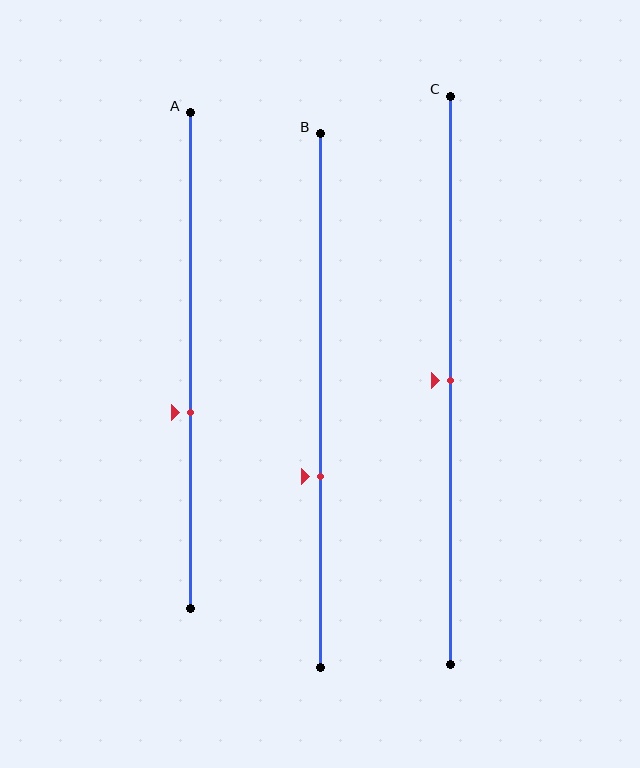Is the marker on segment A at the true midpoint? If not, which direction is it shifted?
No, the marker on segment A is shifted downward by about 11% of the segment length.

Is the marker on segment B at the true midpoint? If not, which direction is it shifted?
No, the marker on segment B is shifted downward by about 14% of the segment length.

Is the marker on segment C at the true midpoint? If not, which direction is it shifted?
Yes, the marker on segment C is at the true midpoint.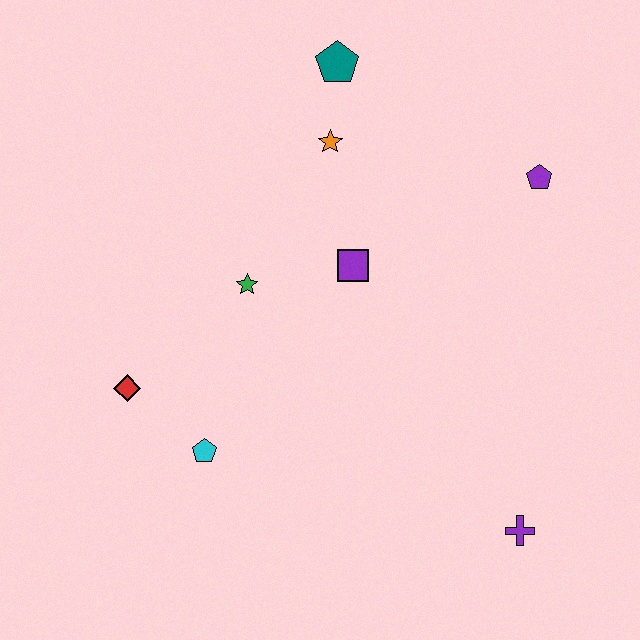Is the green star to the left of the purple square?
Yes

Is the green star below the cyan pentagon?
No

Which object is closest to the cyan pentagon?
The red diamond is closest to the cyan pentagon.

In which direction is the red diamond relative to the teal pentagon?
The red diamond is below the teal pentagon.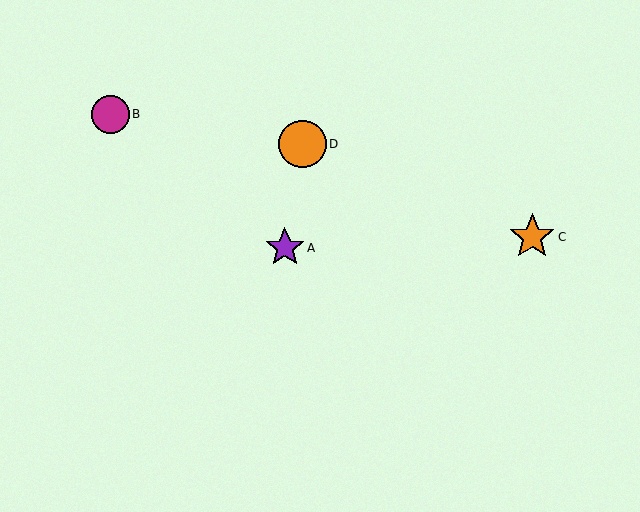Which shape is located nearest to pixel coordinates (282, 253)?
The purple star (labeled A) at (285, 248) is nearest to that location.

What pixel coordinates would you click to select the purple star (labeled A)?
Click at (285, 248) to select the purple star A.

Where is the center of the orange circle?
The center of the orange circle is at (303, 144).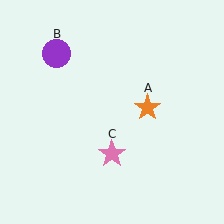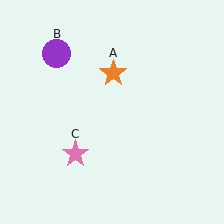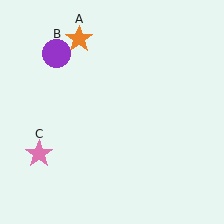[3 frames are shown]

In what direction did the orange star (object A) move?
The orange star (object A) moved up and to the left.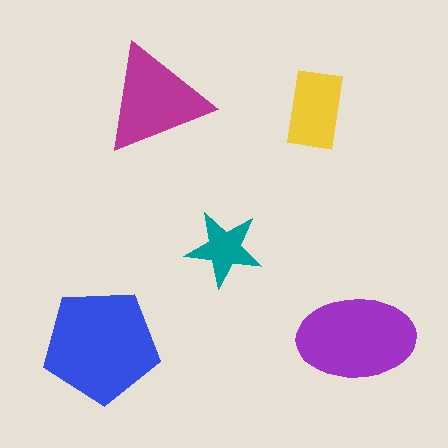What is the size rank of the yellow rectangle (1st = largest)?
4th.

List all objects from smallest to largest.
The teal star, the yellow rectangle, the magenta triangle, the purple ellipse, the blue pentagon.